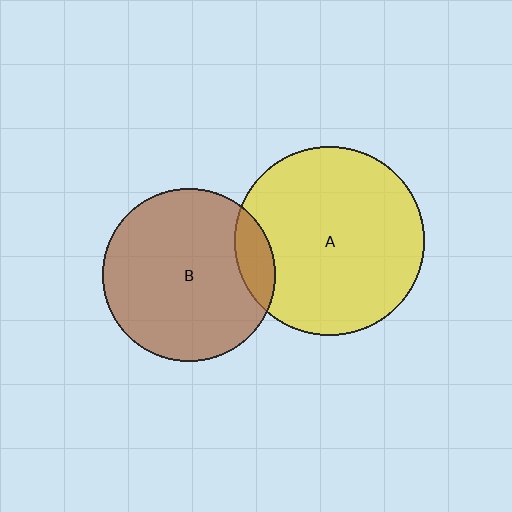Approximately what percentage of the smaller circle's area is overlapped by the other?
Approximately 10%.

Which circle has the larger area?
Circle A (yellow).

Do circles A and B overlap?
Yes.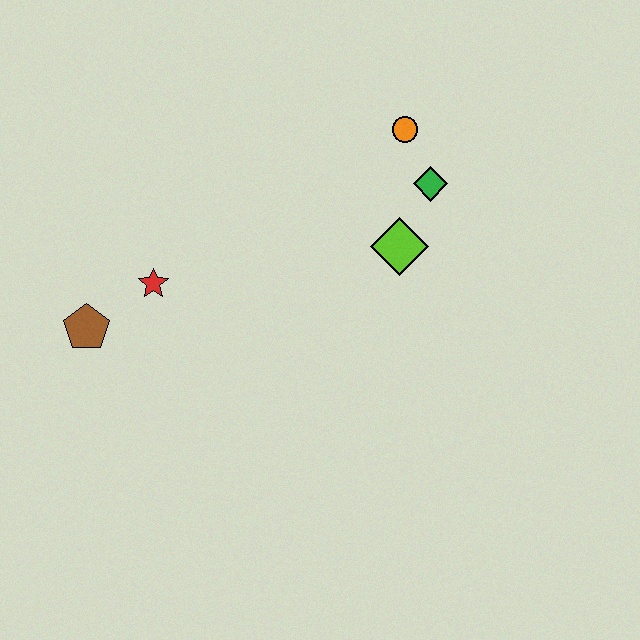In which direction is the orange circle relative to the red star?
The orange circle is to the right of the red star.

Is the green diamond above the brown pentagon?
Yes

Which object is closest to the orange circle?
The green diamond is closest to the orange circle.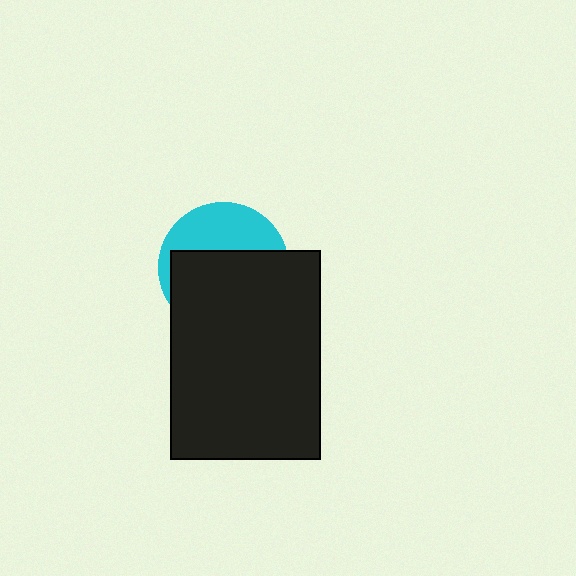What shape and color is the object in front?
The object in front is a black rectangle.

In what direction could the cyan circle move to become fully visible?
The cyan circle could move up. That would shift it out from behind the black rectangle entirely.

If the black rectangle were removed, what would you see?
You would see the complete cyan circle.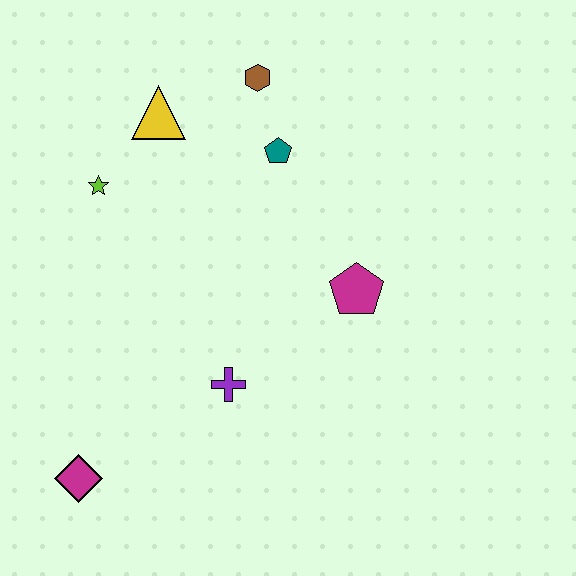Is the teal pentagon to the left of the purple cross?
No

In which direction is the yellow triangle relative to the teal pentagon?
The yellow triangle is to the left of the teal pentagon.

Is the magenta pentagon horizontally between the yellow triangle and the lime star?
No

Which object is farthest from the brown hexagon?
The magenta diamond is farthest from the brown hexagon.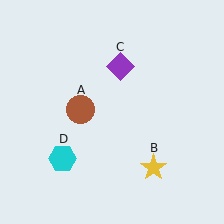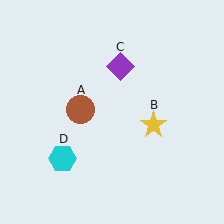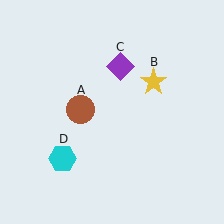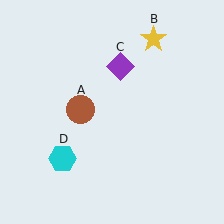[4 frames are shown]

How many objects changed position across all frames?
1 object changed position: yellow star (object B).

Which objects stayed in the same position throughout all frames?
Brown circle (object A) and purple diamond (object C) and cyan hexagon (object D) remained stationary.